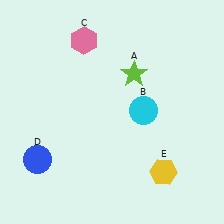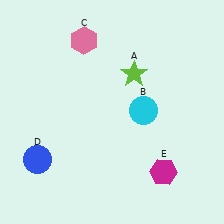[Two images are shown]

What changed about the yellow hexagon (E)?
In Image 1, E is yellow. In Image 2, it changed to magenta.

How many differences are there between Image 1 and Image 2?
There is 1 difference between the two images.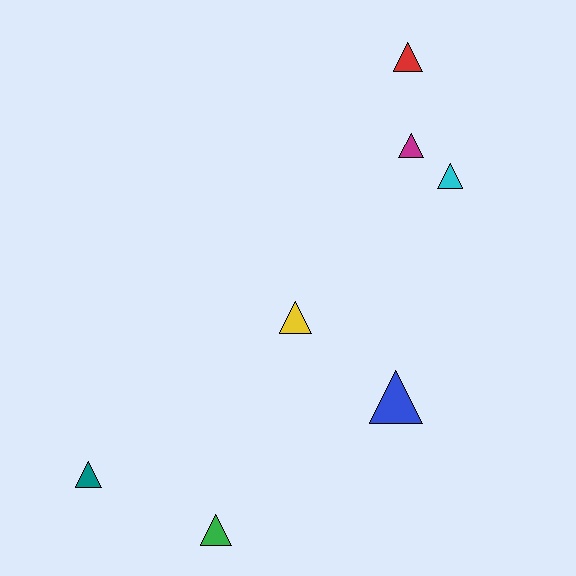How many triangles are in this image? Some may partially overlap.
There are 7 triangles.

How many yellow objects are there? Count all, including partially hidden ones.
There is 1 yellow object.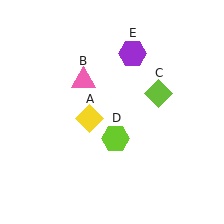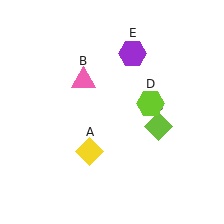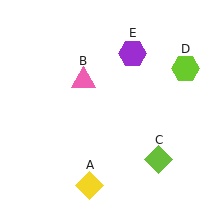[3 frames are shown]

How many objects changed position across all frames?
3 objects changed position: yellow diamond (object A), lime diamond (object C), lime hexagon (object D).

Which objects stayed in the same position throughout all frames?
Pink triangle (object B) and purple hexagon (object E) remained stationary.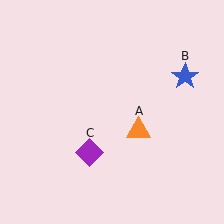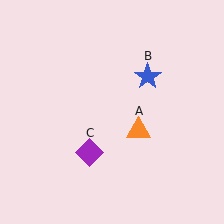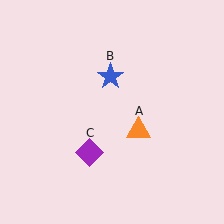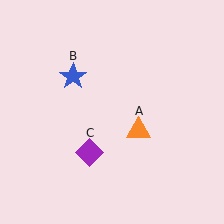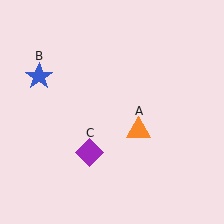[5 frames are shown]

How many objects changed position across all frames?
1 object changed position: blue star (object B).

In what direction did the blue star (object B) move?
The blue star (object B) moved left.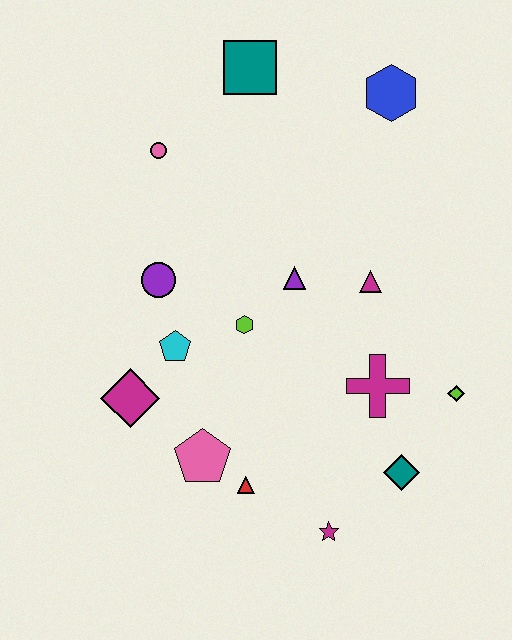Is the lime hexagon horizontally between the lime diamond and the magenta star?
No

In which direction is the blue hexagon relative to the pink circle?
The blue hexagon is to the right of the pink circle.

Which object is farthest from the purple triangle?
The magenta star is farthest from the purple triangle.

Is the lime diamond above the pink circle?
No